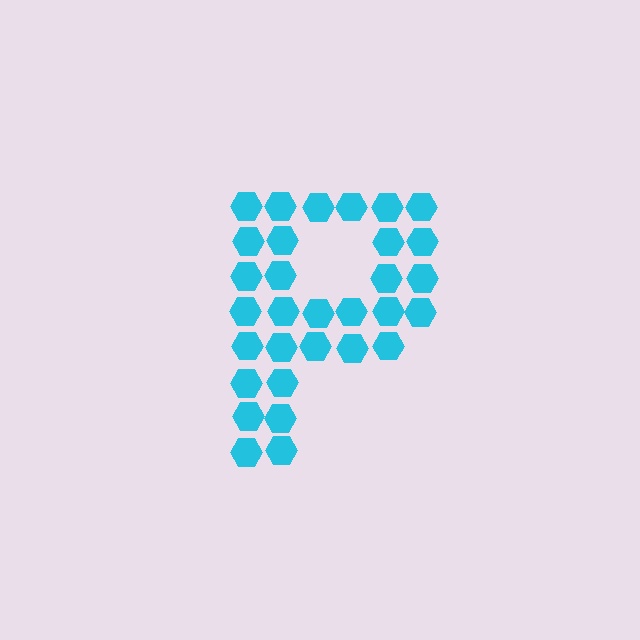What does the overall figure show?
The overall figure shows the letter P.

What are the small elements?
The small elements are hexagons.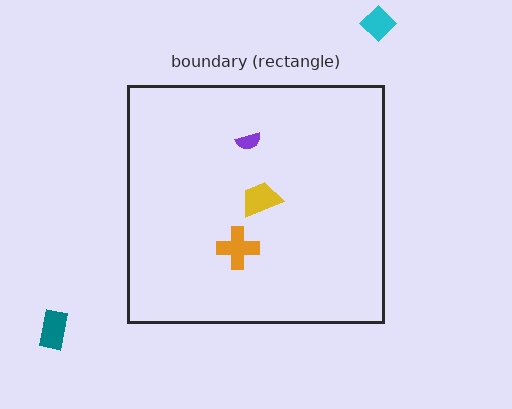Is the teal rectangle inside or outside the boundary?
Outside.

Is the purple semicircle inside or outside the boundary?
Inside.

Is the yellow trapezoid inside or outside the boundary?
Inside.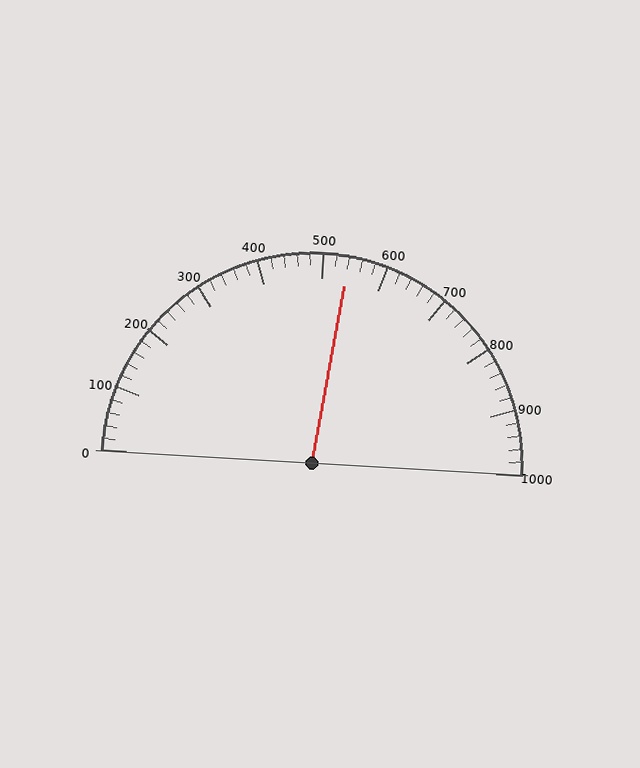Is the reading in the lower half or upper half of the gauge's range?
The reading is in the upper half of the range (0 to 1000).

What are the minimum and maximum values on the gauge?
The gauge ranges from 0 to 1000.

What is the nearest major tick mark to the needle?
The nearest major tick mark is 500.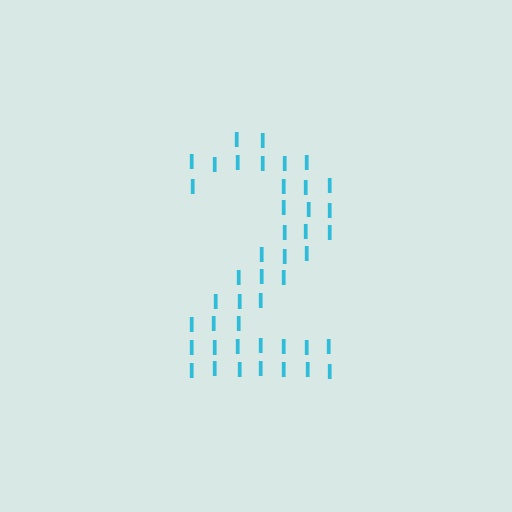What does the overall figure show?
The overall figure shows the digit 2.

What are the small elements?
The small elements are letter I's.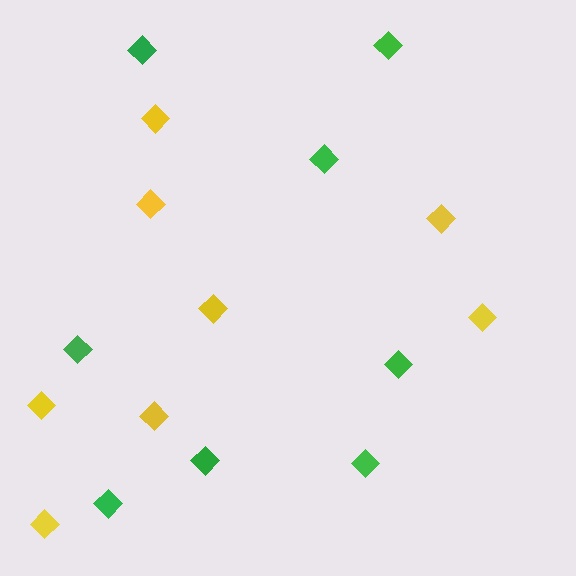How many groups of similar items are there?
There are 2 groups: one group of green diamonds (8) and one group of yellow diamonds (8).